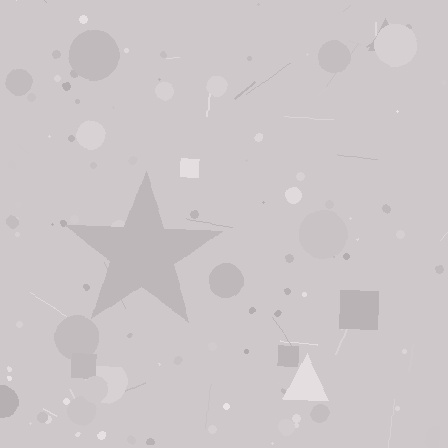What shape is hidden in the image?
A star is hidden in the image.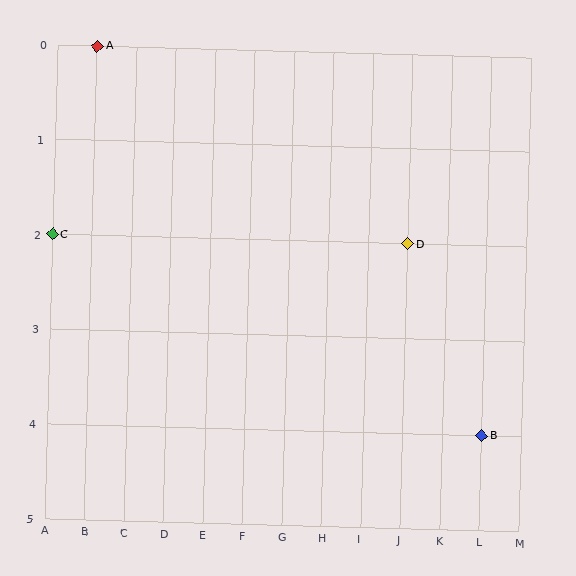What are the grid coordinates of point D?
Point D is at grid coordinates (J, 2).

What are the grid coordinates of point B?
Point B is at grid coordinates (L, 4).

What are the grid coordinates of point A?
Point A is at grid coordinates (B, 0).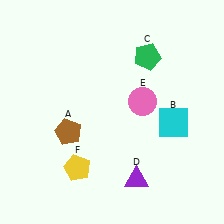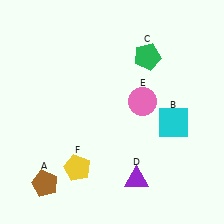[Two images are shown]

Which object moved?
The brown pentagon (A) moved down.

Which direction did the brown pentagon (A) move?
The brown pentagon (A) moved down.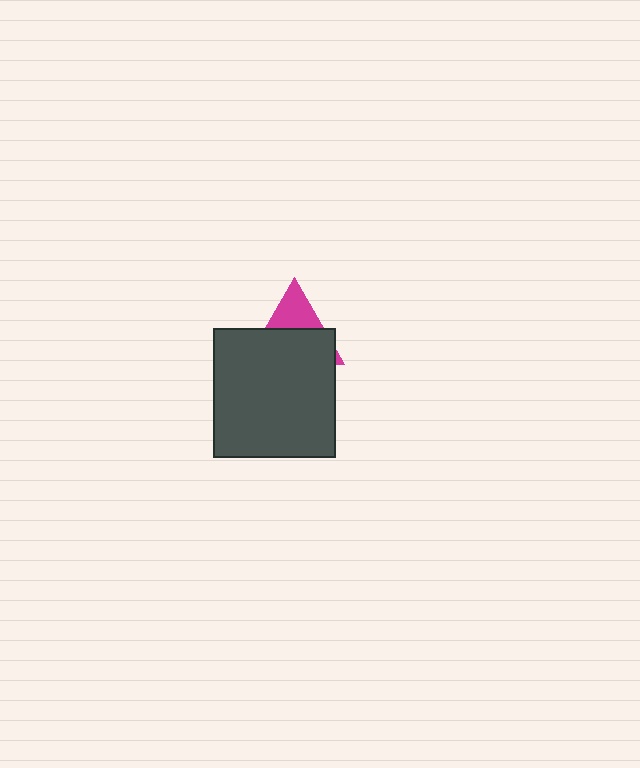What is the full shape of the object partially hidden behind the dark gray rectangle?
The partially hidden object is a magenta triangle.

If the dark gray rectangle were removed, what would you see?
You would see the complete magenta triangle.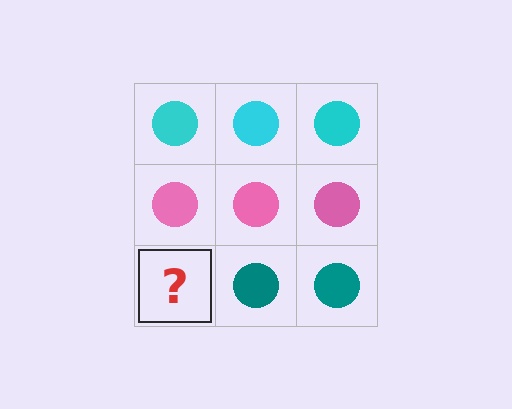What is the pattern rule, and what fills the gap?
The rule is that each row has a consistent color. The gap should be filled with a teal circle.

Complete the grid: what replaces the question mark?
The question mark should be replaced with a teal circle.